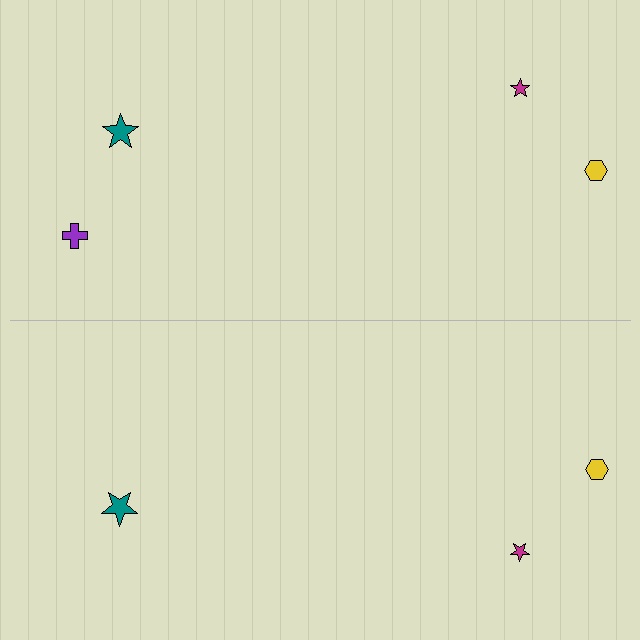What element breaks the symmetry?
A purple cross is missing from the bottom side.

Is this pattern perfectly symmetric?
No, the pattern is not perfectly symmetric. A purple cross is missing from the bottom side.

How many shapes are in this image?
There are 7 shapes in this image.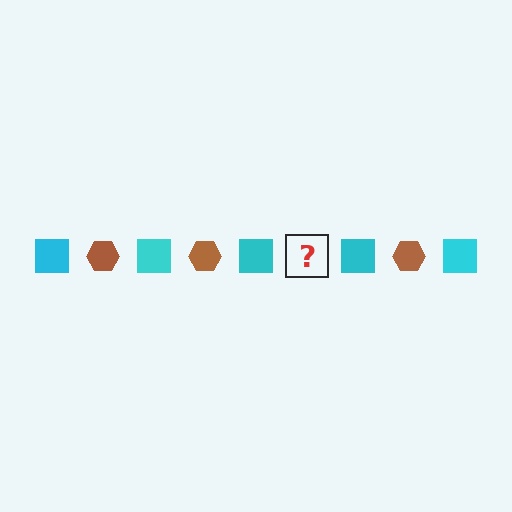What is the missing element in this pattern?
The missing element is a brown hexagon.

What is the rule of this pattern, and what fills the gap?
The rule is that the pattern alternates between cyan square and brown hexagon. The gap should be filled with a brown hexagon.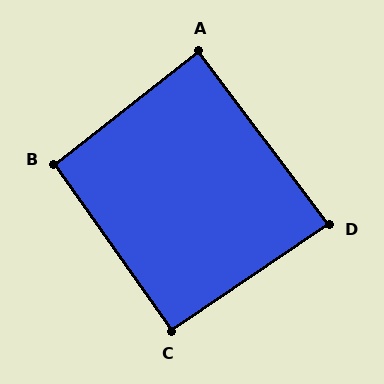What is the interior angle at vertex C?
Approximately 91 degrees (approximately right).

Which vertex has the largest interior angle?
B, at approximately 93 degrees.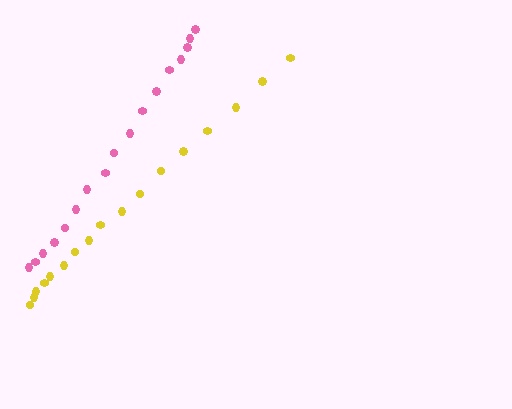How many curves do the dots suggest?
There are 2 distinct paths.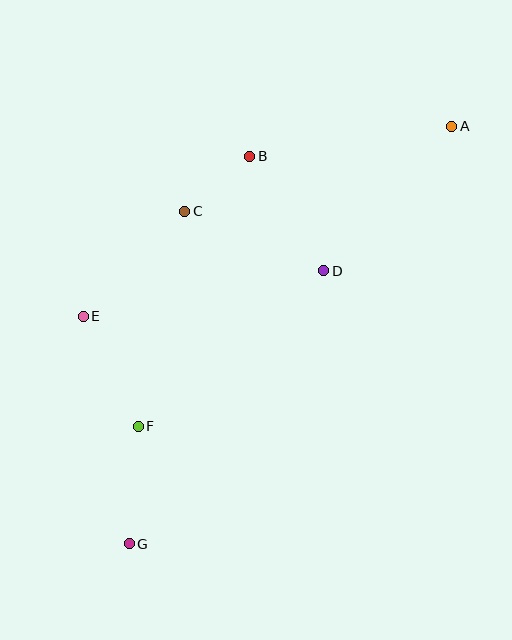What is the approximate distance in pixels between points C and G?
The distance between C and G is approximately 337 pixels.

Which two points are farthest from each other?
Points A and G are farthest from each other.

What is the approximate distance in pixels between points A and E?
The distance between A and E is approximately 415 pixels.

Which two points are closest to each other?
Points B and C are closest to each other.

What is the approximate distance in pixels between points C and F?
The distance between C and F is approximately 220 pixels.